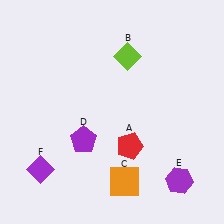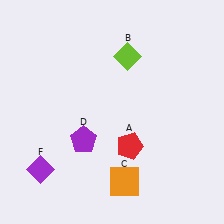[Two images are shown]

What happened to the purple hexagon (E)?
The purple hexagon (E) was removed in Image 2. It was in the bottom-right area of Image 1.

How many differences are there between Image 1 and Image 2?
There is 1 difference between the two images.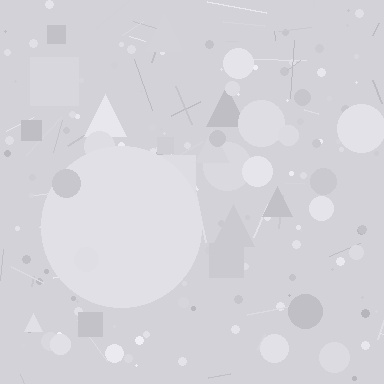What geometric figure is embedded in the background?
A circle is embedded in the background.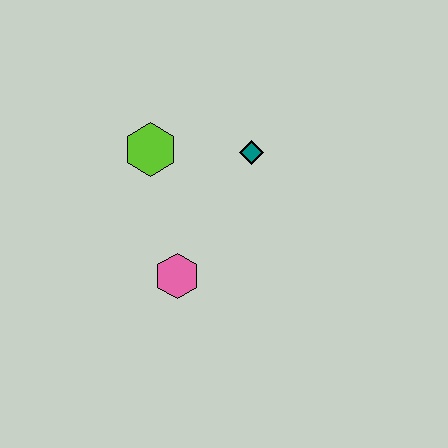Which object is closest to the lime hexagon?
The teal diamond is closest to the lime hexagon.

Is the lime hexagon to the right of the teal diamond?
No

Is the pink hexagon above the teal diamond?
No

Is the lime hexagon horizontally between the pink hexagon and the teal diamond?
No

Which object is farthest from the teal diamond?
The pink hexagon is farthest from the teal diamond.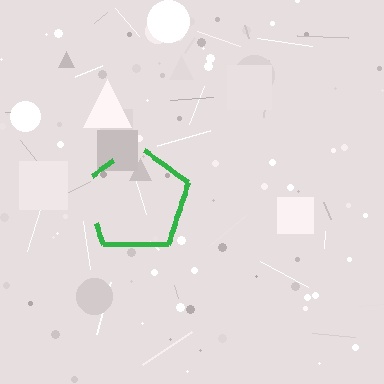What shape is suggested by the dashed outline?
The dashed outline suggests a pentagon.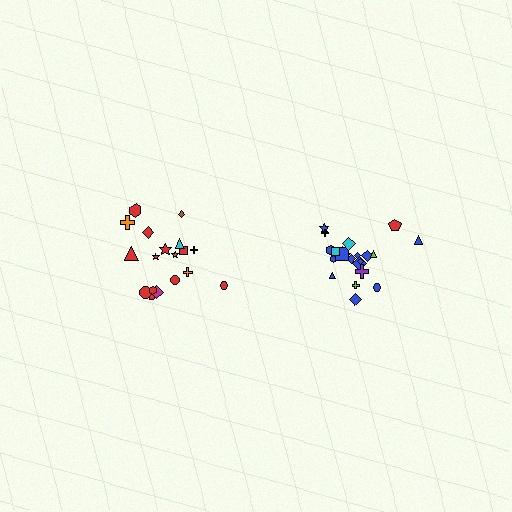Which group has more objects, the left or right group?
The right group.